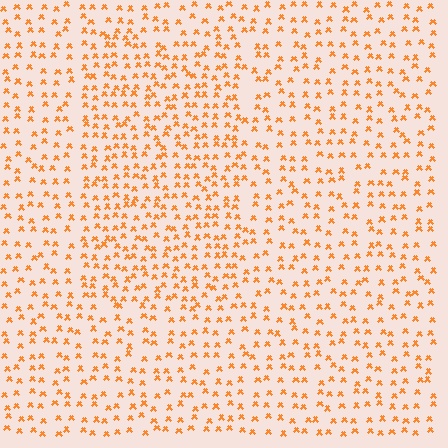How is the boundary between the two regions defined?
The boundary is defined by a change in element density (approximately 1.5x ratio). All elements are the same color, size, and shape.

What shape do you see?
I see a rectangle.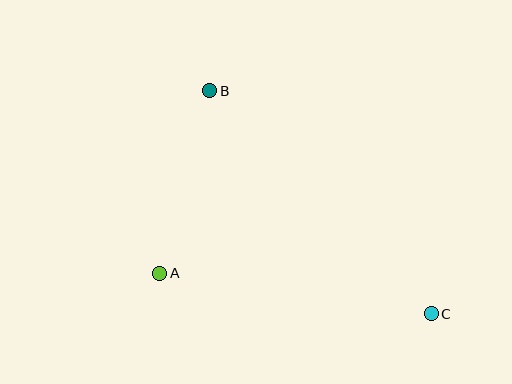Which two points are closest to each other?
Points A and B are closest to each other.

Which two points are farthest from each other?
Points B and C are farthest from each other.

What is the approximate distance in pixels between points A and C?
The distance between A and C is approximately 274 pixels.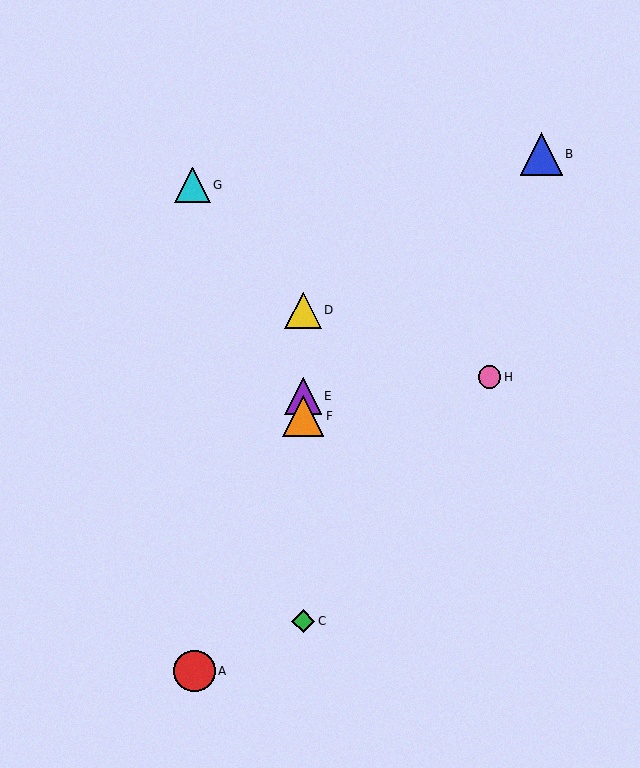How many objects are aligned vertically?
4 objects (C, D, E, F) are aligned vertically.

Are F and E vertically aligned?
Yes, both are at x≈303.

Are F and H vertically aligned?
No, F is at x≈303 and H is at x≈490.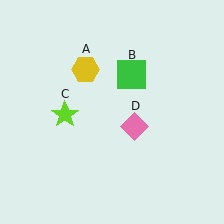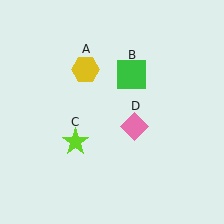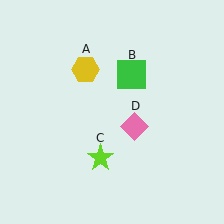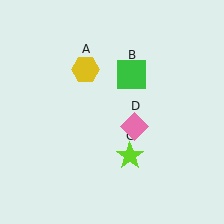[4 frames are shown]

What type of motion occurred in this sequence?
The lime star (object C) rotated counterclockwise around the center of the scene.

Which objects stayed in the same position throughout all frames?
Yellow hexagon (object A) and green square (object B) and pink diamond (object D) remained stationary.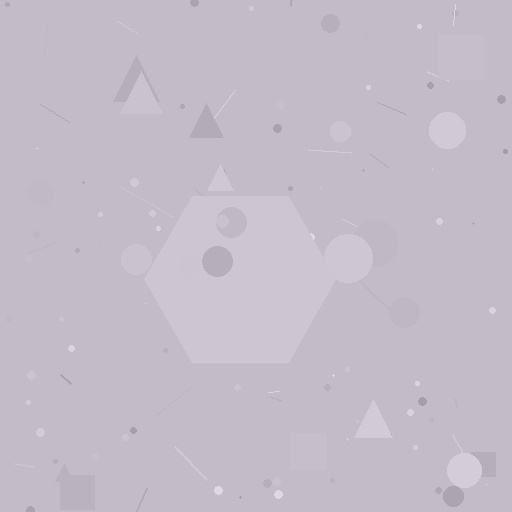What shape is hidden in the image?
A hexagon is hidden in the image.